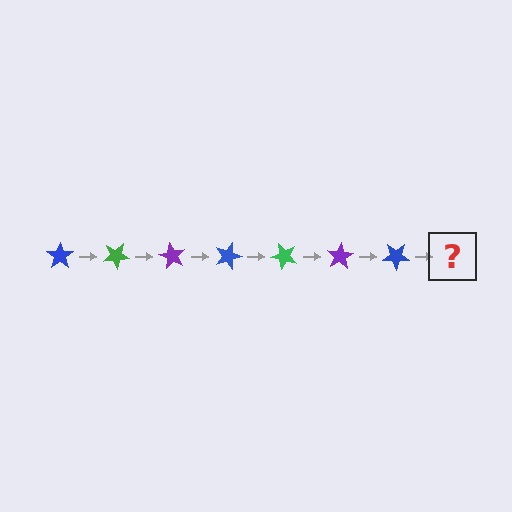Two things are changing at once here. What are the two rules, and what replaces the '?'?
The two rules are that it rotates 30 degrees each step and the color cycles through blue, green, and purple. The '?' should be a green star, rotated 210 degrees from the start.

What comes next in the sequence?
The next element should be a green star, rotated 210 degrees from the start.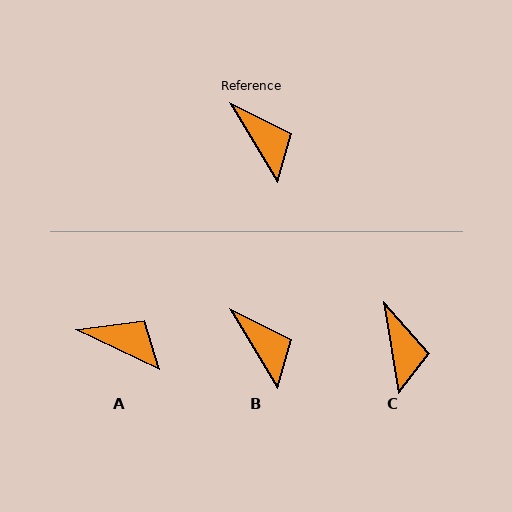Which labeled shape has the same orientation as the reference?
B.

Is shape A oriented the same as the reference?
No, it is off by about 34 degrees.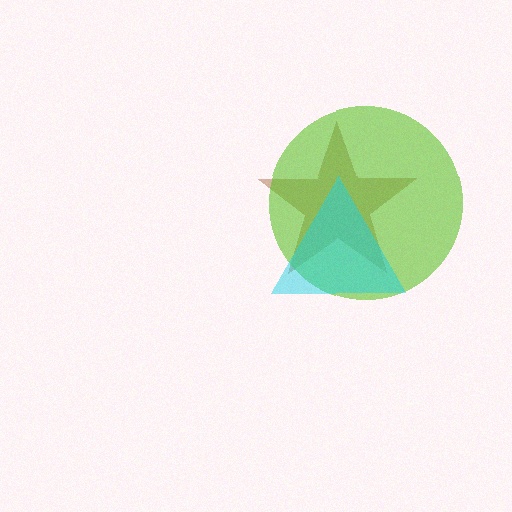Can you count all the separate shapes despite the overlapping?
Yes, there are 3 separate shapes.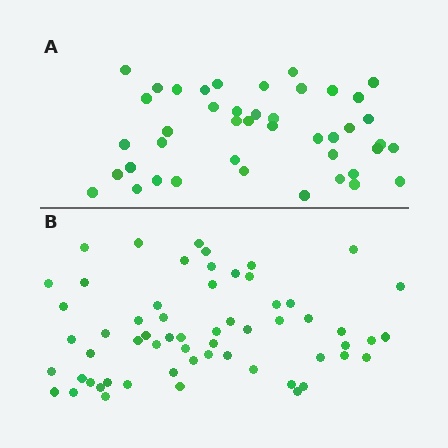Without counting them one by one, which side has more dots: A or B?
Region B (the bottom region) has more dots.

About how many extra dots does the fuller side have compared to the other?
Region B has approximately 15 more dots than region A.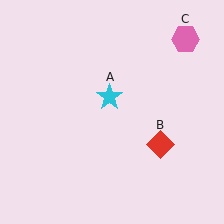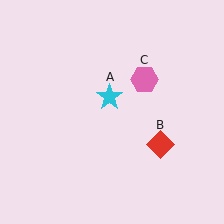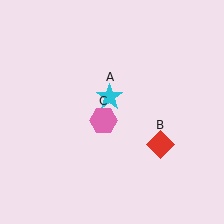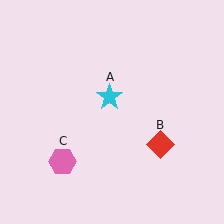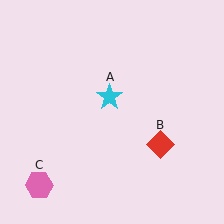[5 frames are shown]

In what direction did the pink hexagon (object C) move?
The pink hexagon (object C) moved down and to the left.